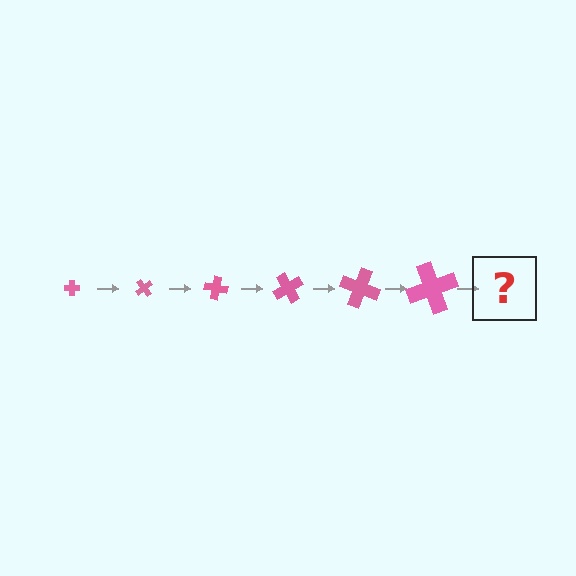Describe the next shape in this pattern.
It should be a cross, larger than the previous one and rotated 300 degrees from the start.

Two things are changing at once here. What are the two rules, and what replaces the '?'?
The two rules are that the cross grows larger each step and it rotates 50 degrees each step. The '?' should be a cross, larger than the previous one and rotated 300 degrees from the start.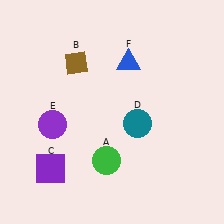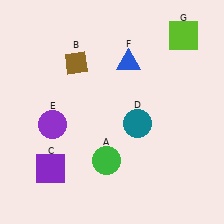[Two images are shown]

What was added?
A lime square (G) was added in Image 2.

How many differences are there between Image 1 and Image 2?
There is 1 difference between the two images.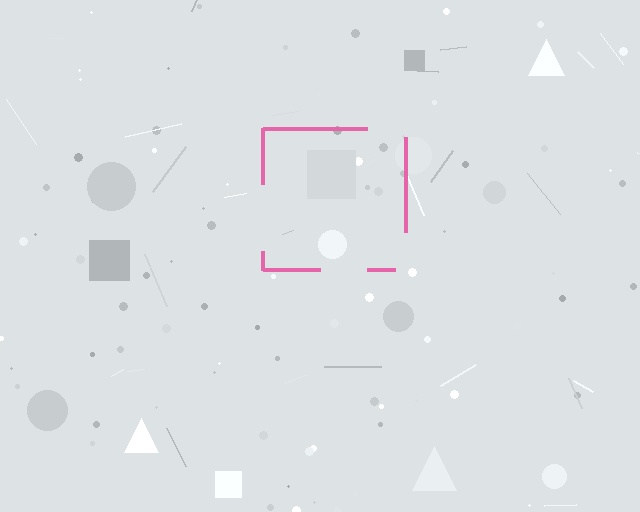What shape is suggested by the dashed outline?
The dashed outline suggests a square.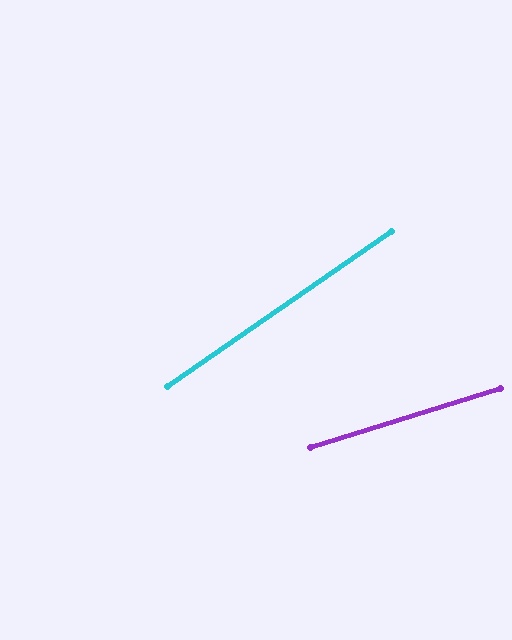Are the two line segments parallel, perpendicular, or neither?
Neither parallel nor perpendicular — they differ by about 17°.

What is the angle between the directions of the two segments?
Approximately 17 degrees.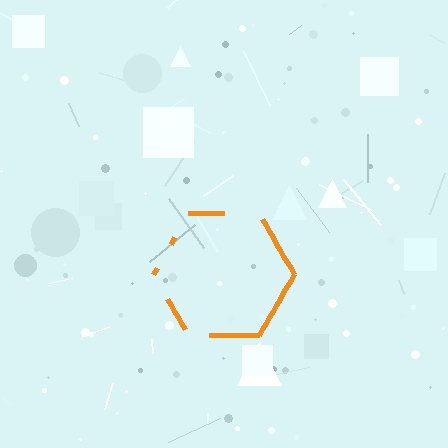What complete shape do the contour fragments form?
The contour fragments form a hexagon.